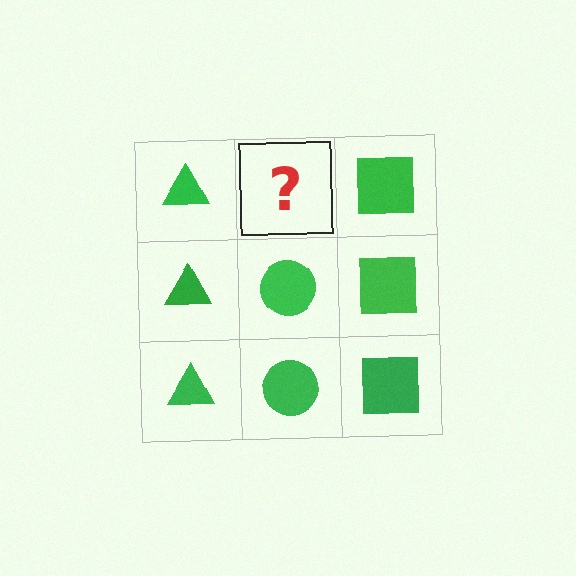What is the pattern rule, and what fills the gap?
The rule is that each column has a consistent shape. The gap should be filled with a green circle.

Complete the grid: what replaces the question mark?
The question mark should be replaced with a green circle.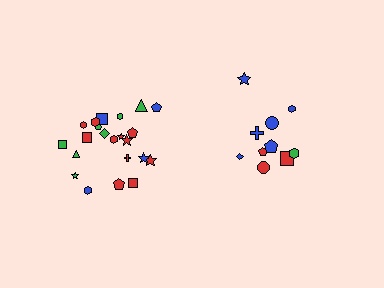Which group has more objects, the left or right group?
The left group.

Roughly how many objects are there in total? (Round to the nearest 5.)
Roughly 30 objects in total.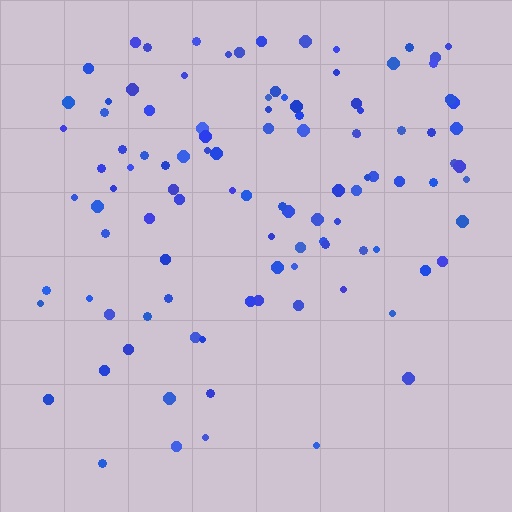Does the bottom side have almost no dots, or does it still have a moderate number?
Still a moderate number, just noticeably fewer than the top.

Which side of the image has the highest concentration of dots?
The top.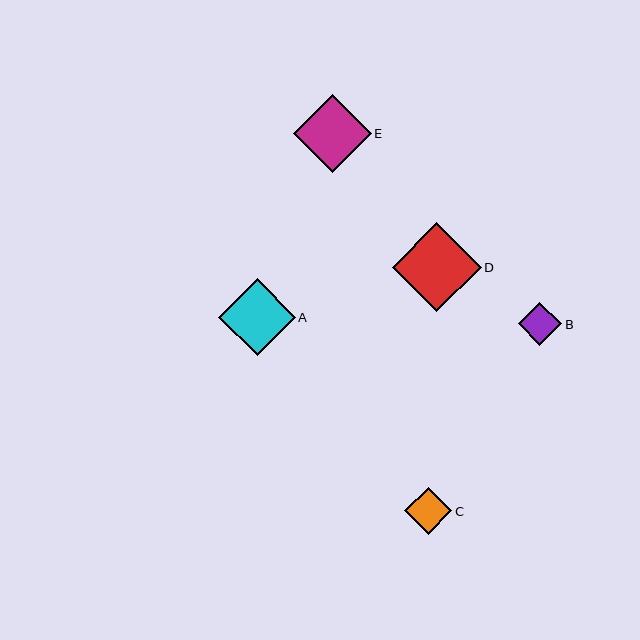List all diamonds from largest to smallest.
From largest to smallest: D, E, A, C, B.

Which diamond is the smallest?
Diamond B is the smallest with a size of approximately 43 pixels.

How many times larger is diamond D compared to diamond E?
Diamond D is approximately 1.2 times the size of diamond E.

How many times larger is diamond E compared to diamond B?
Diamond E is approximately 1.8 times the size of diamond B.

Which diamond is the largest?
Diamond D is the largest with a size of approximately 89 pixels.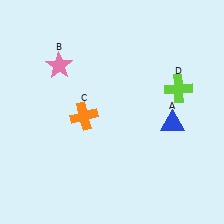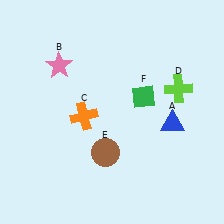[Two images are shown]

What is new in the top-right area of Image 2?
A green diamond (F) was added in the top-right area of Image 2.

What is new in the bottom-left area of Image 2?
A brown circle (E) was added in the bottom-left area of Image 2.